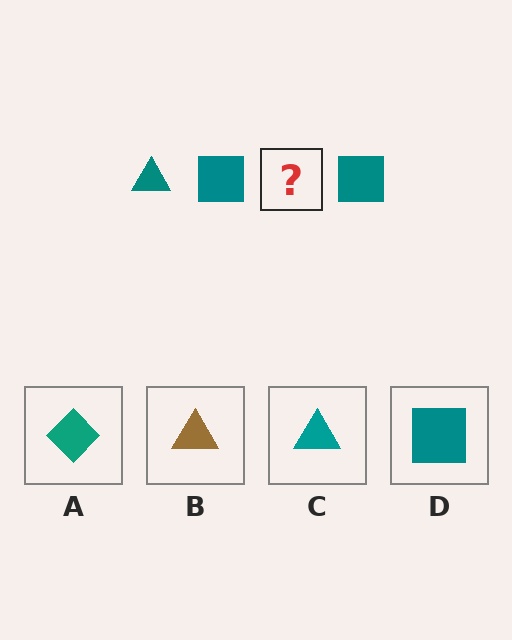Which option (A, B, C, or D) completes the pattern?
C.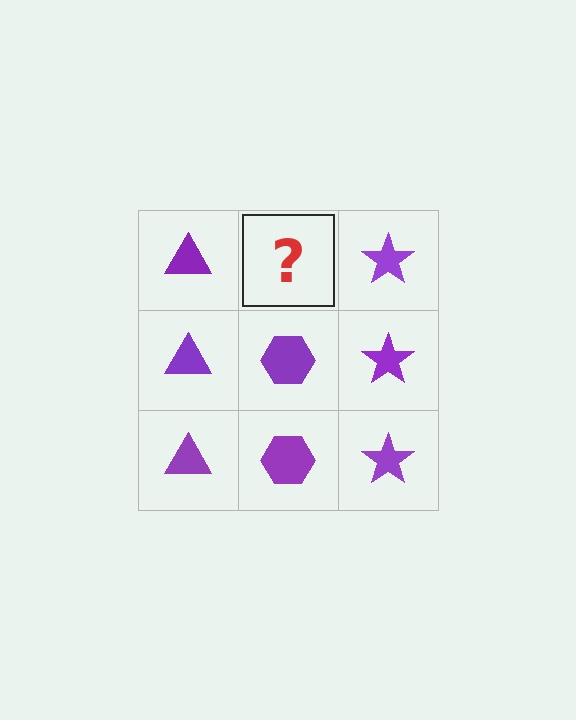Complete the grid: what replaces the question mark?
The question mark should be replaced with a purple hexagon.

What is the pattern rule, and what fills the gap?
The rule is that each column has a consistent shape. The gap should be filled with a purple hexagon.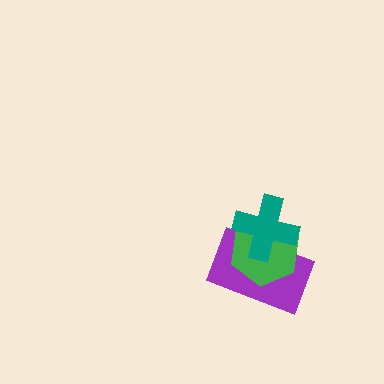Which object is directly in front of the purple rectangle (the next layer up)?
The green hexagon is directly in front of the purple rectangle.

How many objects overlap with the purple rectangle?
2 objects overlap with the purple rectangle.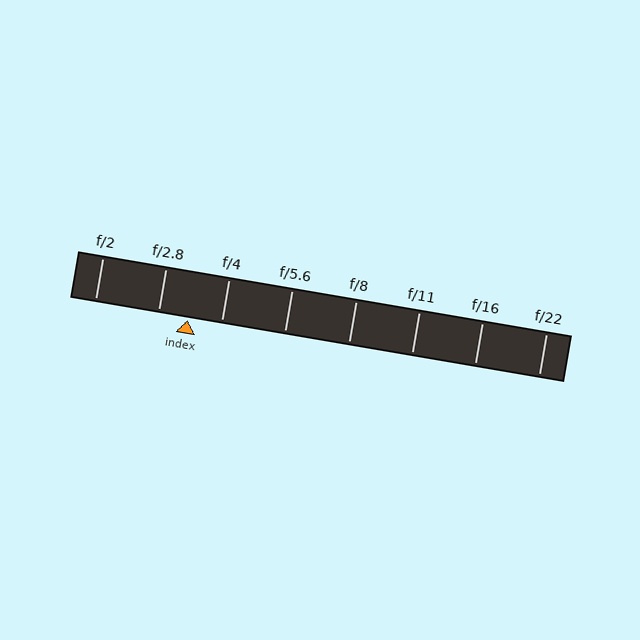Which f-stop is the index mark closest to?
The index mark is closest to f/2.8.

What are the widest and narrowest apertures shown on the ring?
The widest aperture shown is f/2 and the narrowest is f/22.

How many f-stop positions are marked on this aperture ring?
There are 8 f-stop positions marked.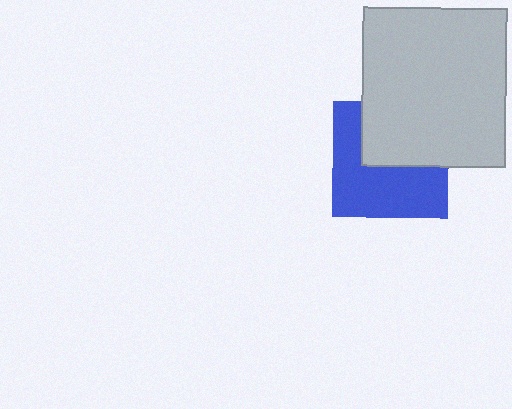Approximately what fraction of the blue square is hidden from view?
Roughly 43% of the blue square is hidden behind the light gray rectangle.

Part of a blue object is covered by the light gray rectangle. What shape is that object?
It is a square.